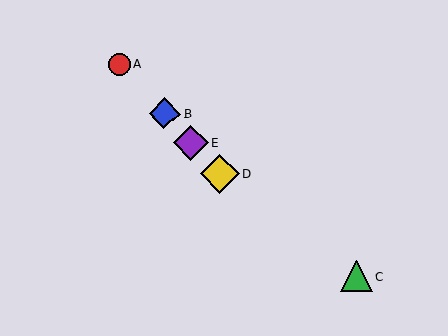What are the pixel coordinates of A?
Object A is at (119, 64).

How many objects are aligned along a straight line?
4 objects (A, B, D, E) are aligned along a straight line.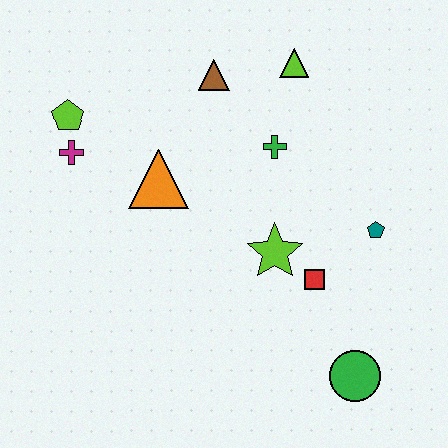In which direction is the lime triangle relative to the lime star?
The lime triangle is above the lime star.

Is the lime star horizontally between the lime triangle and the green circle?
No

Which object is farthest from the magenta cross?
The green circle is farthest from the magenta cross.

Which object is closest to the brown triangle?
The lime triangle is closest to the brown triangle.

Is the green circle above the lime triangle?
No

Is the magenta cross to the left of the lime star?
Yes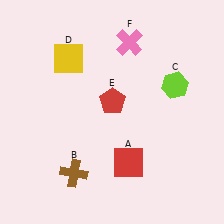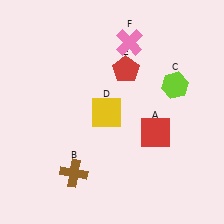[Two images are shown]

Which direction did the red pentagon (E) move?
The red pentagon (E) moved up.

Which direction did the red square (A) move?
The red square (A) moved up.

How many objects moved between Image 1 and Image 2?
3 objects moved between the two images.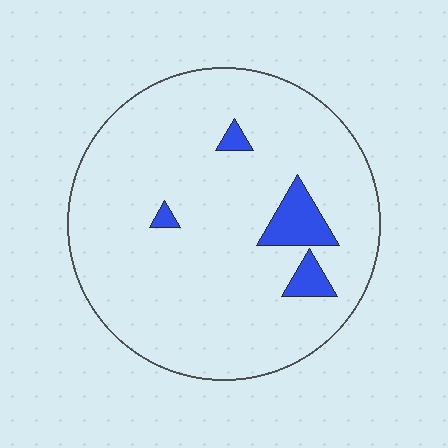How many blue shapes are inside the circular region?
4.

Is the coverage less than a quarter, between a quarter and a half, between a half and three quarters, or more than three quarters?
Less than a quarter.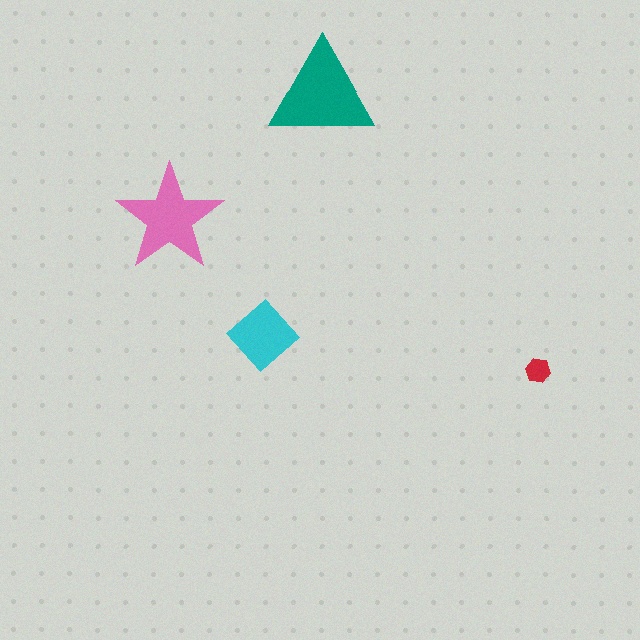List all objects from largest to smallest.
The teal triangle, the pink star, the cyan diamond, the red hexagon.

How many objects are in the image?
There are 4 objects in the image.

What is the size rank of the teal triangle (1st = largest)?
1st.